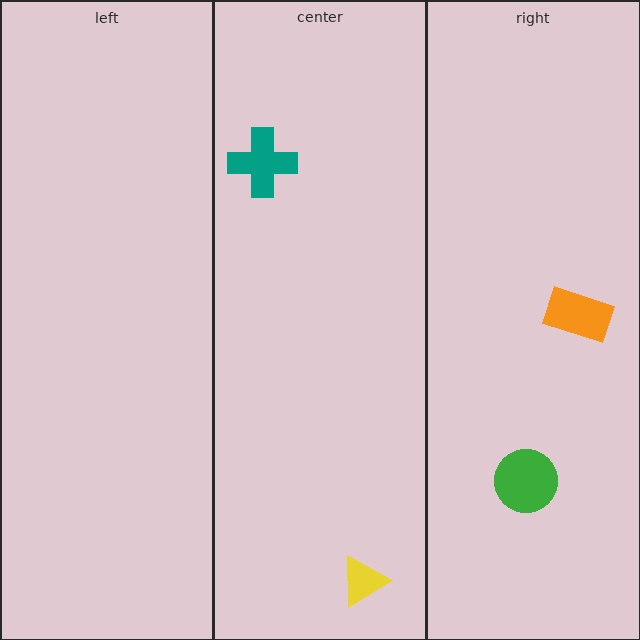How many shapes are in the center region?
2.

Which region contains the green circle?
The right region.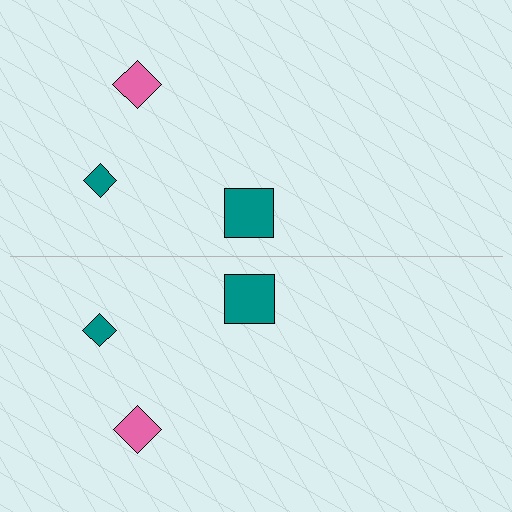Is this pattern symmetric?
Yes, this pattern has bilateral (reflection) symmetry.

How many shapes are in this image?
There are 6 shapes in this image.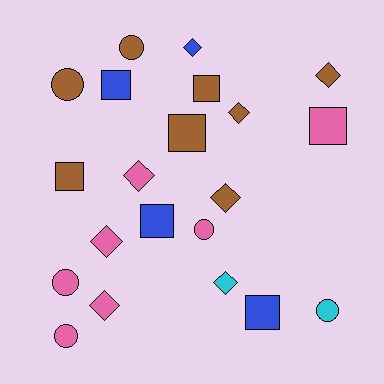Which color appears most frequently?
Brown, with 8 objects.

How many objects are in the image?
There are 21 objects.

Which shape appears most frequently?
Diamond, with 8 objects.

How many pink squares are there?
There is 1 pink square.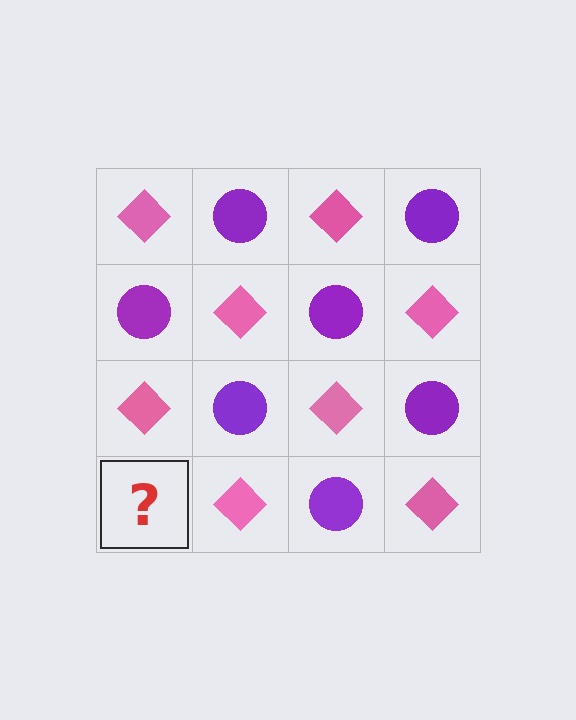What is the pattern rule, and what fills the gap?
The rule is that it alternates pink diamond and purple circle in a checkerboard pattern. The gap should be filled with a purple circle.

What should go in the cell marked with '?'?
The missing cell should contain a purple circle.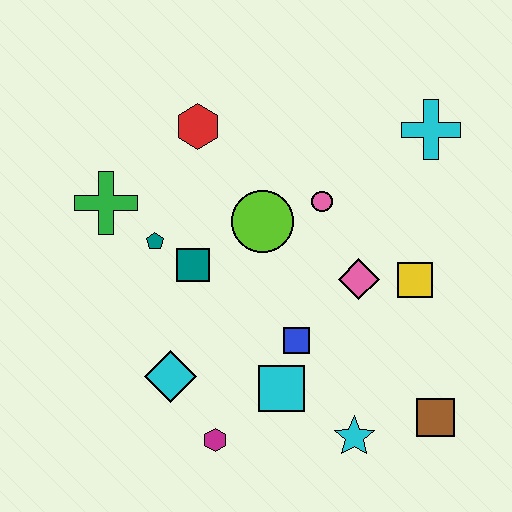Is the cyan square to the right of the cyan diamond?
Yes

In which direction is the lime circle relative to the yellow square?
The lime circle is to the left of the yellow square.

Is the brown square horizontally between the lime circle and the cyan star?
No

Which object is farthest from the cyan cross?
The magenta hexagon is farthest from the cyan cross.